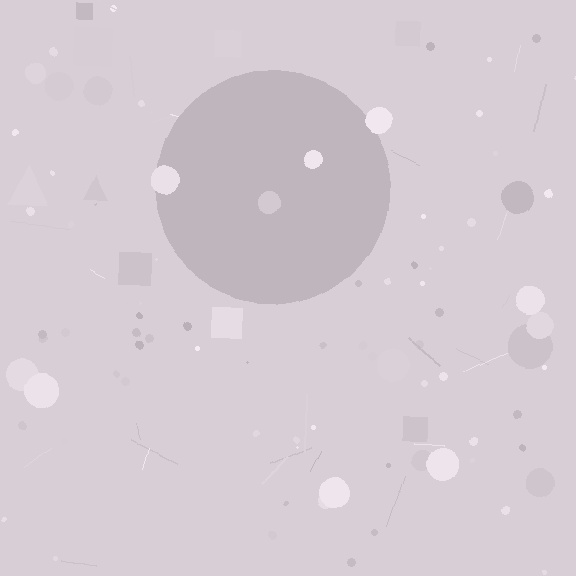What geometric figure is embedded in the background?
A circle is embedded in the background.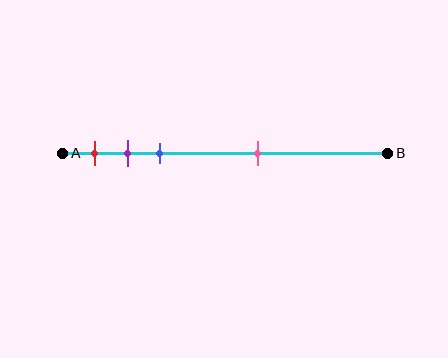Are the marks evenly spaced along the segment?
No, the marks are not evenly spaced.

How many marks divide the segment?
There are 4 marks dividing the segment.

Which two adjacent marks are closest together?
The purple and blue marks are the closest adjacent pair.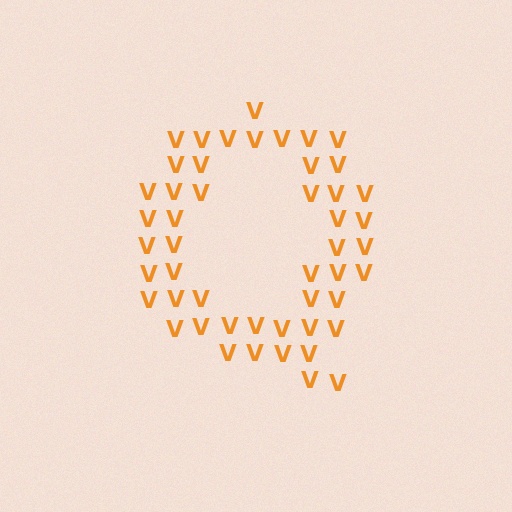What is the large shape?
The large shape is the letter Q.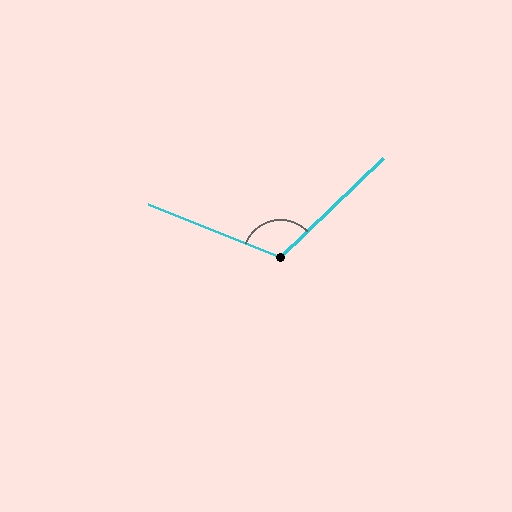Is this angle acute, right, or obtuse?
It is obtuse.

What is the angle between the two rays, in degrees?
Approximately 114 degrees.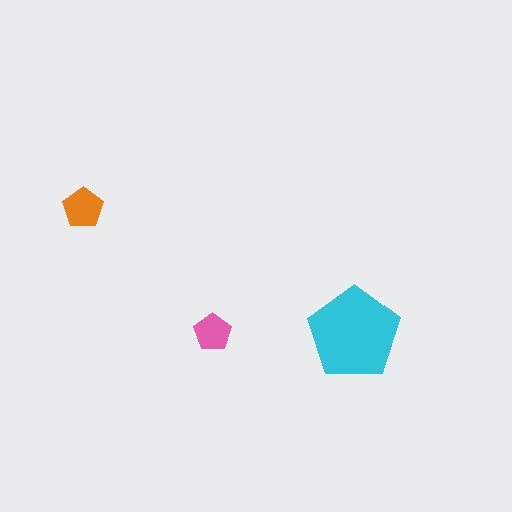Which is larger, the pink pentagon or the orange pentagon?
The orange one.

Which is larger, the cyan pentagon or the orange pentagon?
The cyan one.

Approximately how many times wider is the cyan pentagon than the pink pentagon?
About 2.5 times wider.